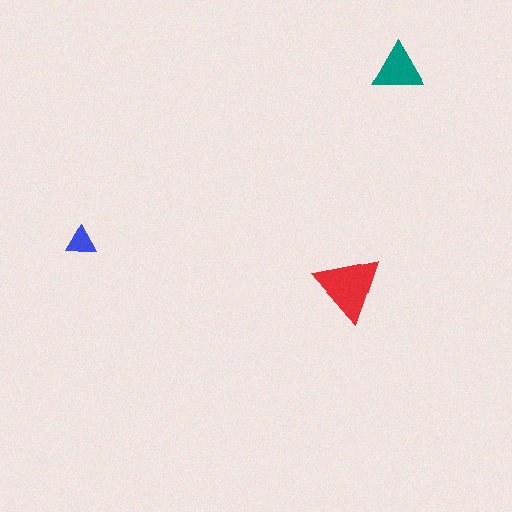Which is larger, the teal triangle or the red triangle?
The red one.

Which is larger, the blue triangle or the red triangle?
The red one.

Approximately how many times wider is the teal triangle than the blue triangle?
About 1.5 times wider.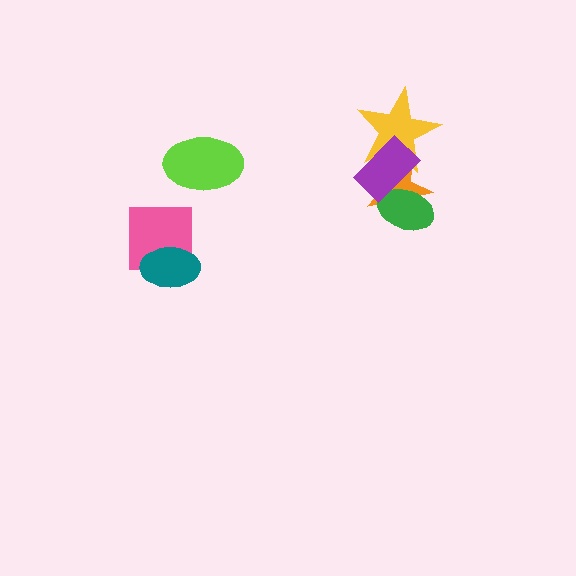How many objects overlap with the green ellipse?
2 objects overlap with the green ellipse.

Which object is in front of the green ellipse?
The purple rectangle is in front of the green ellipse.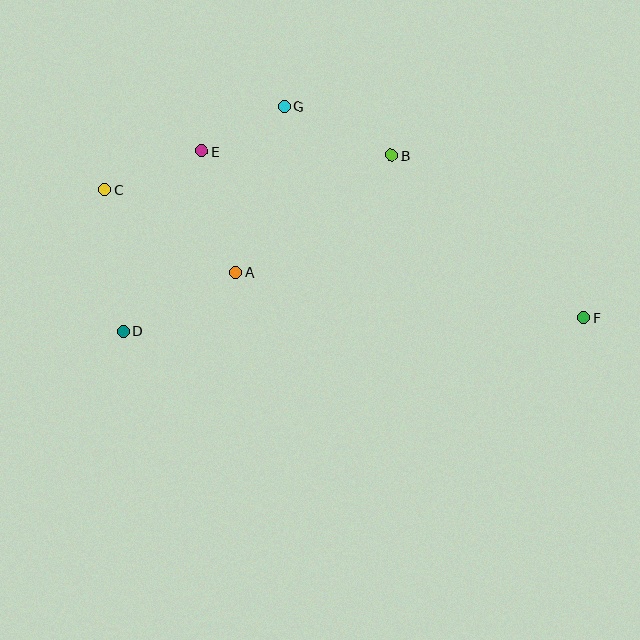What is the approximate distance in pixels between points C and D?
The distance between C and D is approximately 142 pixels.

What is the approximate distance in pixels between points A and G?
The distance between A and G is approximately 173 pixels.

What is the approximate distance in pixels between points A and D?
The distance between A and D is approximately 127 pixels.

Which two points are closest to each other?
Points E and G are closest to each other.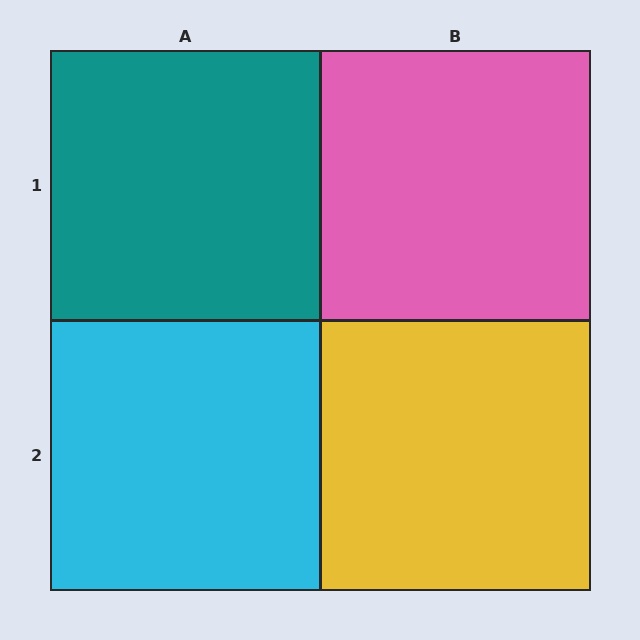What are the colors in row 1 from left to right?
Teal, pink.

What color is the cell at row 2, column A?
Cyan.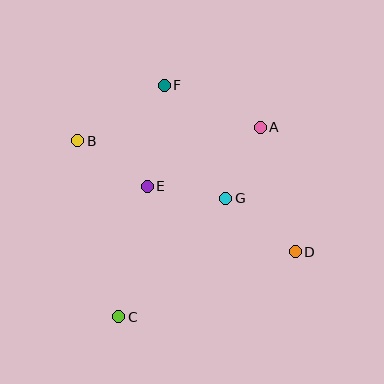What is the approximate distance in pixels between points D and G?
The distance between D and G is approximately 88 pixels.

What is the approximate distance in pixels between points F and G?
The distance between F and G is approximately 128 pixels.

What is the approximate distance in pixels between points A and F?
The distance between A and F is approximately 104 pixels.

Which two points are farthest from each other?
Points B and D are farthest from each other.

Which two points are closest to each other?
Points A and G are closest to each other.